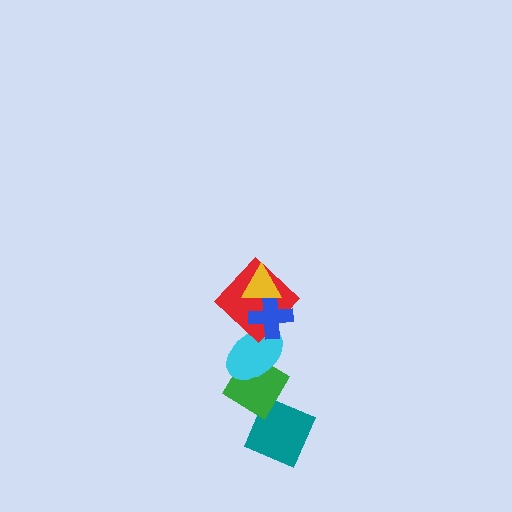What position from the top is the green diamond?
The green diamond is 5th from the top.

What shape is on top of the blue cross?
The yellow triangle is on top of the blue cross.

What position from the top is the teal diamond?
The teal diamond is 6th from the top.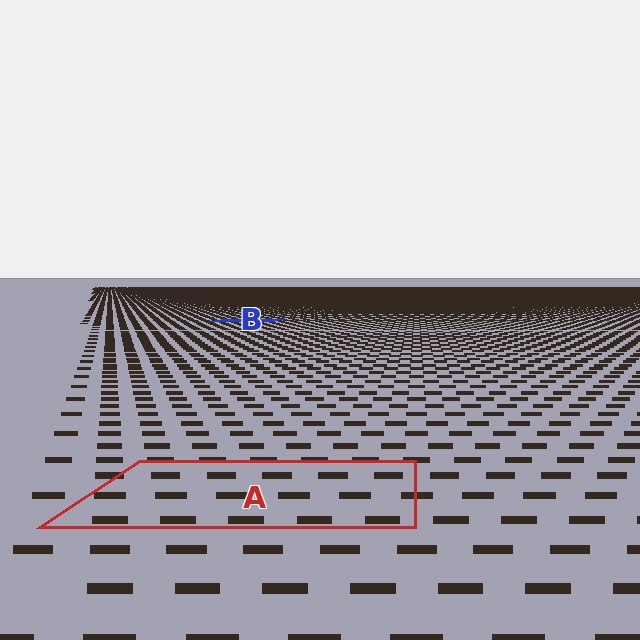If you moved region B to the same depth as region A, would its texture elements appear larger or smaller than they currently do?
They would appear larger. At a closer depth, the same texture elements are projected at a bigger on-screen size.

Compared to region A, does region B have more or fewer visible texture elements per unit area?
Region B has more texture elements per unit area — they are packed more densely because it is farther away.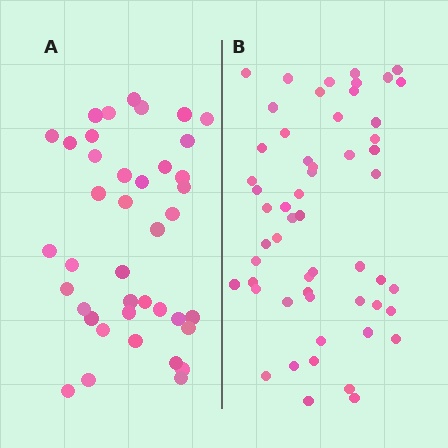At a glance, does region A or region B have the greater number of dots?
Region B (the right region) has more dots.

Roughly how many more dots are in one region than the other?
Region B has approximately 15 more dots than region A.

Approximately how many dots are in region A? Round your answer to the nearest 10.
About 40 dots.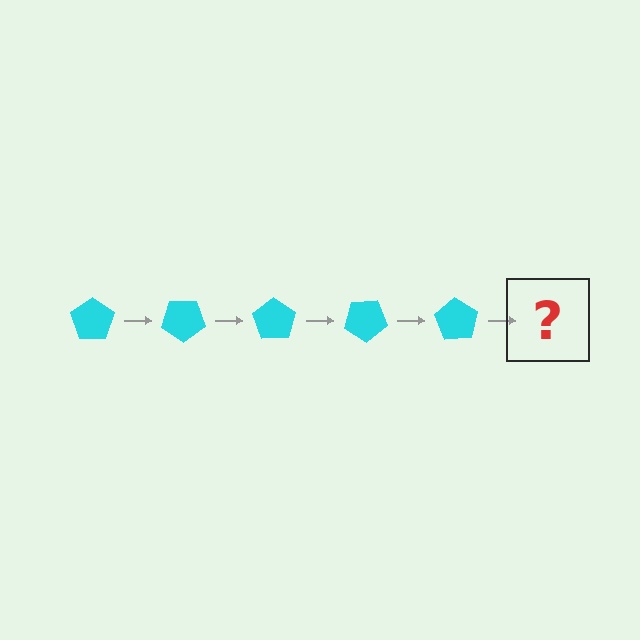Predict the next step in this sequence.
The next step is a cyan pentagon rotated 175 degrees.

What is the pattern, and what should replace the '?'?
The pattern is that the pentagon rotates 35 degrees each step. The '?' should be a cyan pentagon rotated 175 degrees.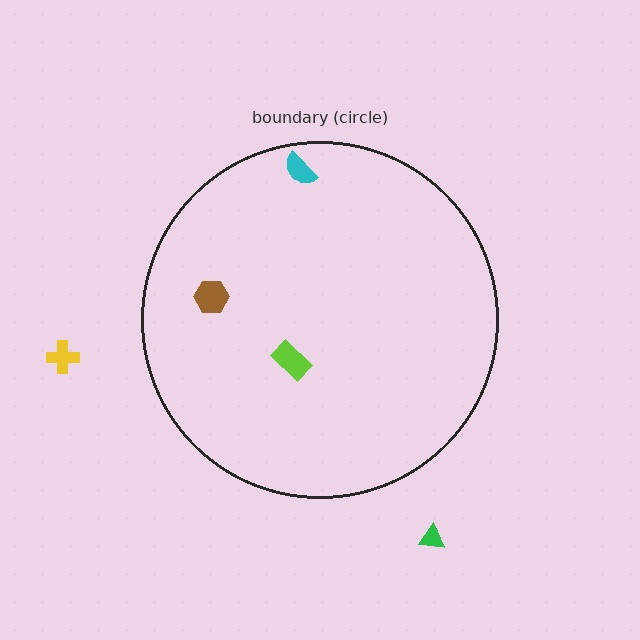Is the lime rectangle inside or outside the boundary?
Inside.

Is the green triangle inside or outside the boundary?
Outside.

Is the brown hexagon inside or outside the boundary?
Inside.